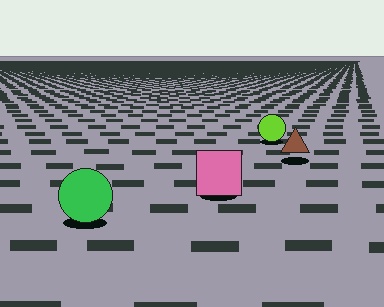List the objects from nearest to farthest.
From nearest to farthest: the green circle, the pink square, the brown triangle, the lime circle.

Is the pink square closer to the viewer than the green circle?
No. The green circle is closer — you can tell from the texture gradient: the ground texture is coarser near it.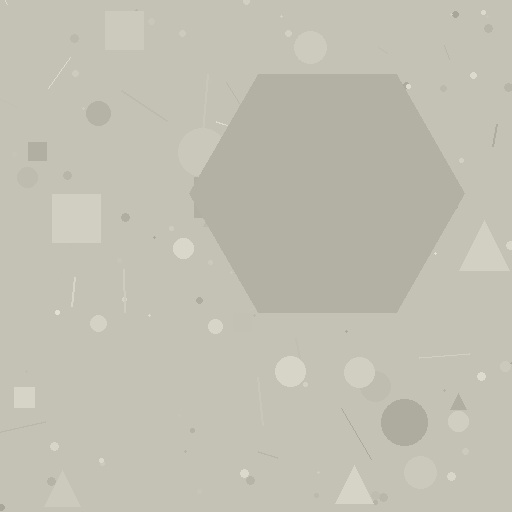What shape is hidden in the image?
A hexagon is hidden in the image.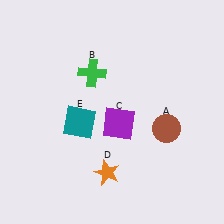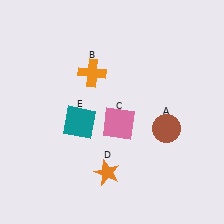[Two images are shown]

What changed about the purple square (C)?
In Image 1, C is purple. In Image 2, it changed to pink.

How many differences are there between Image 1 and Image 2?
There are 2 differences between the two images.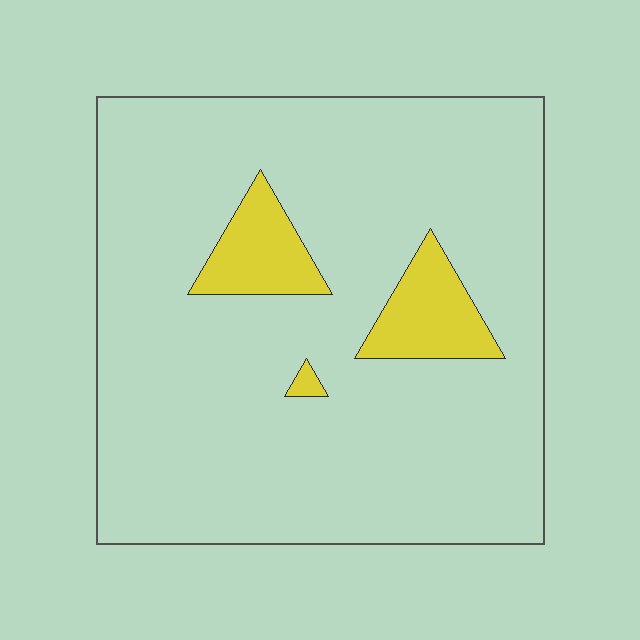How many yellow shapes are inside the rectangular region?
3.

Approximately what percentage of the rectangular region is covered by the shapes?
Approximately 10%.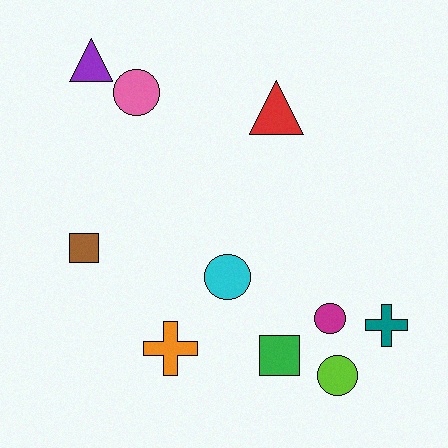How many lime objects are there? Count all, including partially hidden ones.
There is 1 lime object.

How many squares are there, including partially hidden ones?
There are 2 squares.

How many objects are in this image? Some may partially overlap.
There are 10 objects.